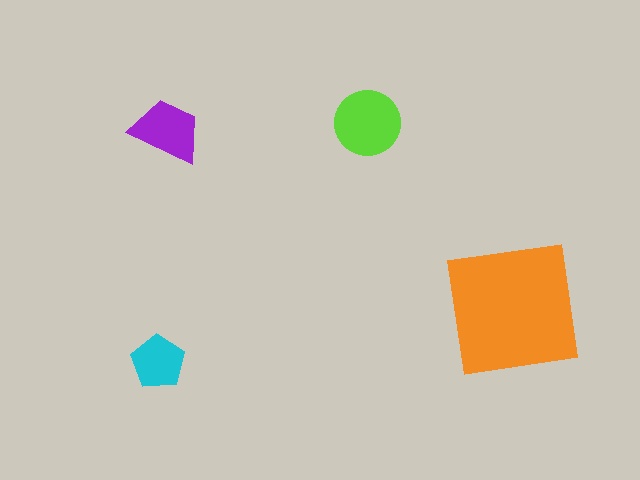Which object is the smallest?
The cyan pentagon.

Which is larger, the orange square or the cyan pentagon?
The orange square.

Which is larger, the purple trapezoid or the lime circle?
The lime circle.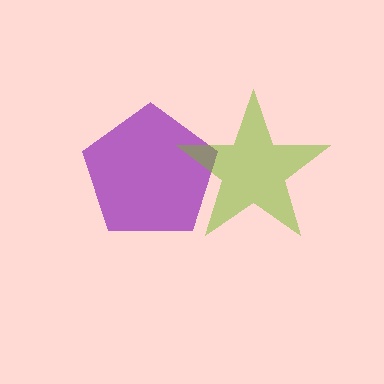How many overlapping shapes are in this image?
There are 2 overlapping shapes in the image.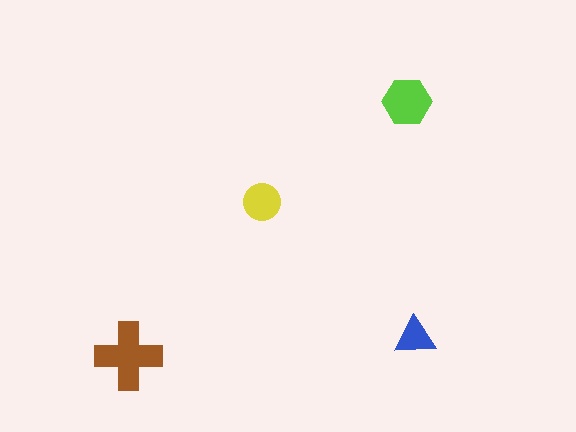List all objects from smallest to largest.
The blue triangle, the yellow circle, the lime hexagon, the brown cross.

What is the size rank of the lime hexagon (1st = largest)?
2nd.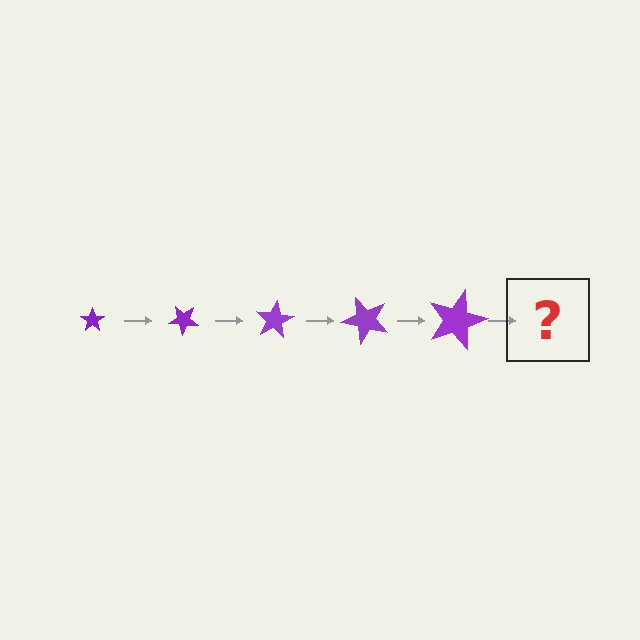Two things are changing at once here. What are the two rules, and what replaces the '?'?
The two rules are that the star grows larger each step and it rotates 40 degrees each step. The '?' should be a star, larger than the previous one and rotated 200 degrees from the start.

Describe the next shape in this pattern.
It should be a star, larger than the previous one and rotated 200 degrees from the start.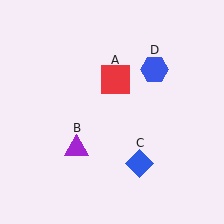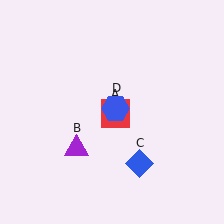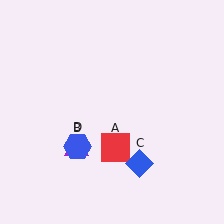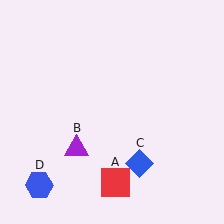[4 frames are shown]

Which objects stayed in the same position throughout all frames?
Purple triangle (object B) and blue diamond (object C) remained stationary.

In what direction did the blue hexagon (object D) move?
The blue hexagon (object D) moved down and to the left.